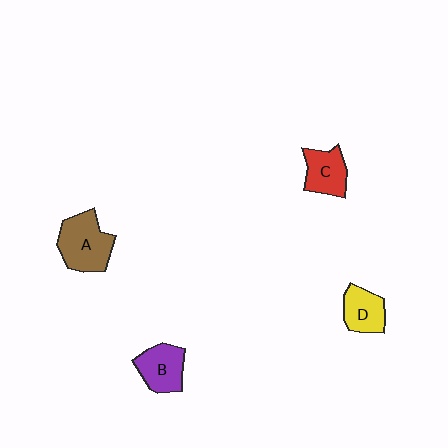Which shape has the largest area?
Shape A (brown).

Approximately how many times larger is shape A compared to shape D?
Approximately 1.5 times.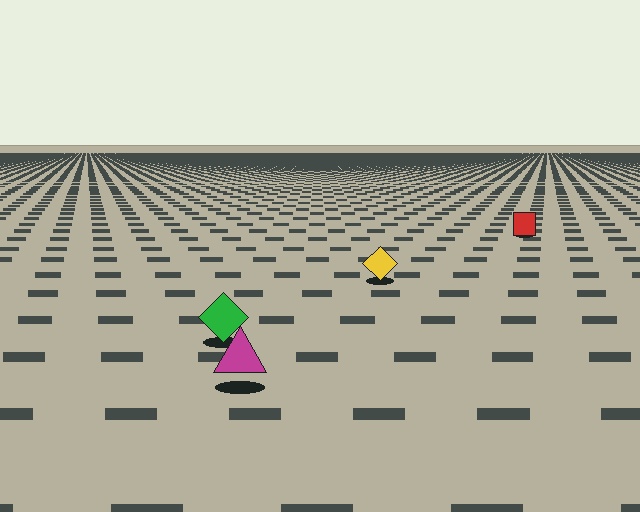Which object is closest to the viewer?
The magenta triangle is closest. The texture marks near it are larger and more spread out.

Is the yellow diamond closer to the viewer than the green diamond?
No. The green diamond is closer — you can tell from the texture gradient: the ground texture is coarser near it.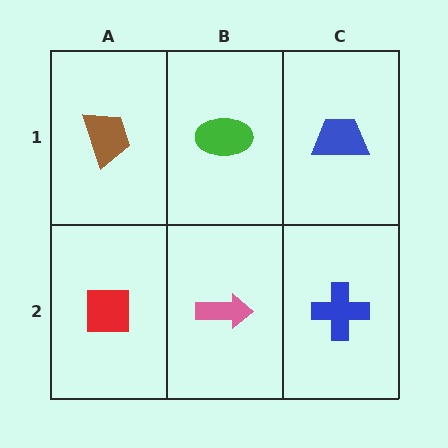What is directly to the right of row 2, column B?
A blue cross.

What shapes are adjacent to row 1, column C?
A blue cross (row 2, column C), a green ellipse (row 1, column B).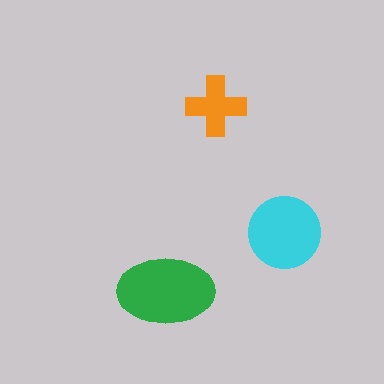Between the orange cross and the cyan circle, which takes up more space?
The cyan circle.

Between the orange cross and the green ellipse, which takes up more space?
The green ellipse.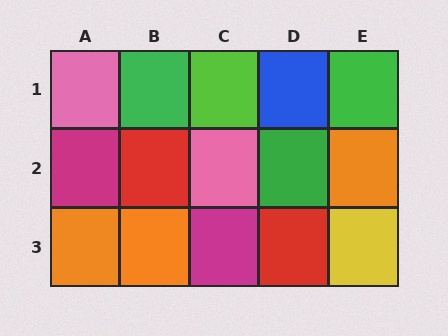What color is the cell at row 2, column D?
Green.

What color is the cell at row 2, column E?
Orange.